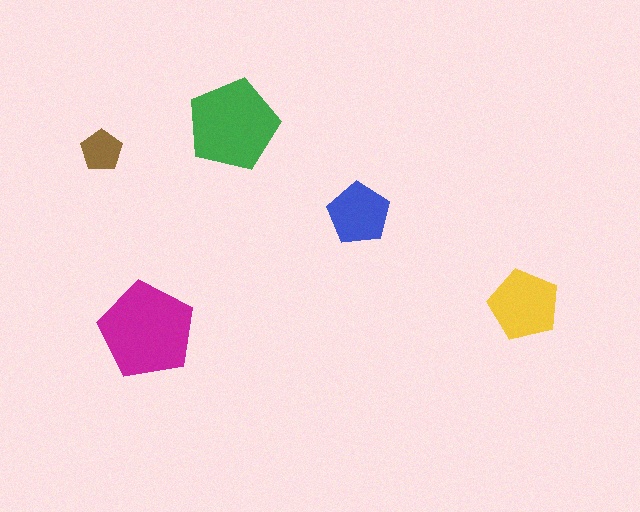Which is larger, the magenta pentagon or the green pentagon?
The magenta one.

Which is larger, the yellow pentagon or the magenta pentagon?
The magenta one.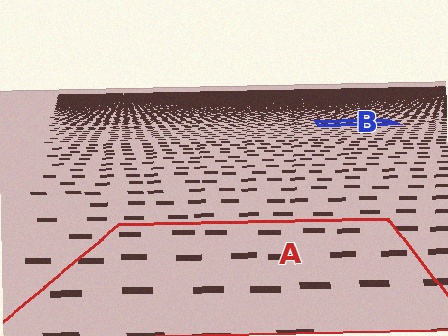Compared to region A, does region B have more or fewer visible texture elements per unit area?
Region B has more texture elements per unit area — they are packed more densely because it is farther away.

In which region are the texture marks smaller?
The texture marks are smaller in region B, because it is farther away.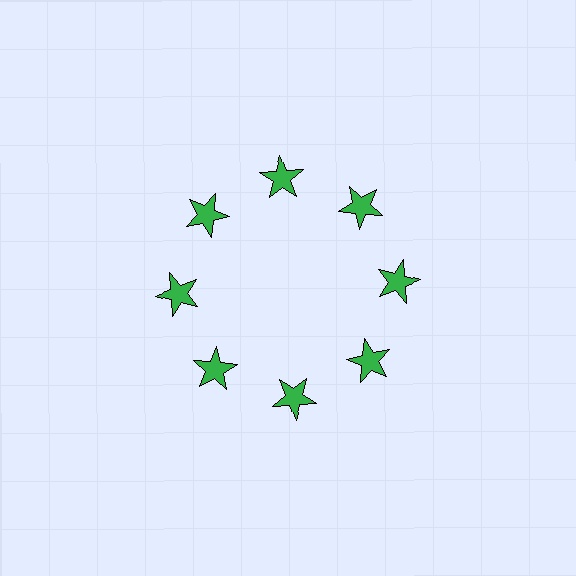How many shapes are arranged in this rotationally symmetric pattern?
There are 8 shapes, arranged in 8 groups of 1.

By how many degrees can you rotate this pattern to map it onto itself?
The pattern maps onto itself every 45 degrees of rotation.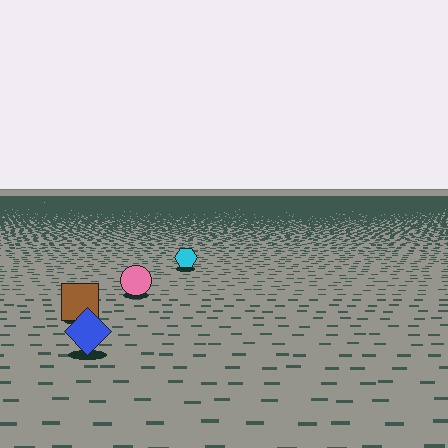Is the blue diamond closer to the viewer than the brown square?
Yes. The blue diamond is closer — you can tell from the texture gradient: the ground texture is coarser near it.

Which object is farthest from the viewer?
The cyan hexagon is farthest from the viewer. It appears smaller and the ground texture around it is denser.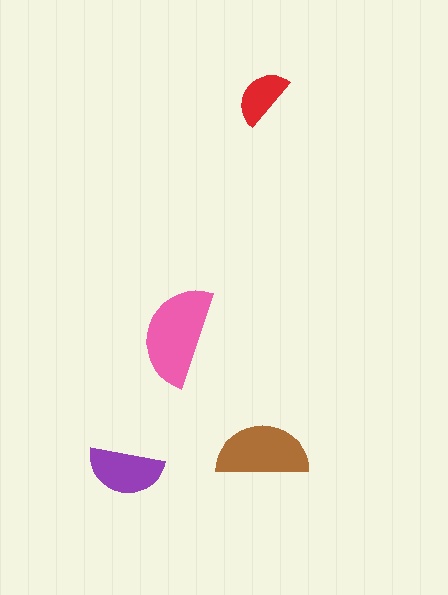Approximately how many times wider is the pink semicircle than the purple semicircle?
About 1.5 times wider.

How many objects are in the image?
There are 4 objects in the image.